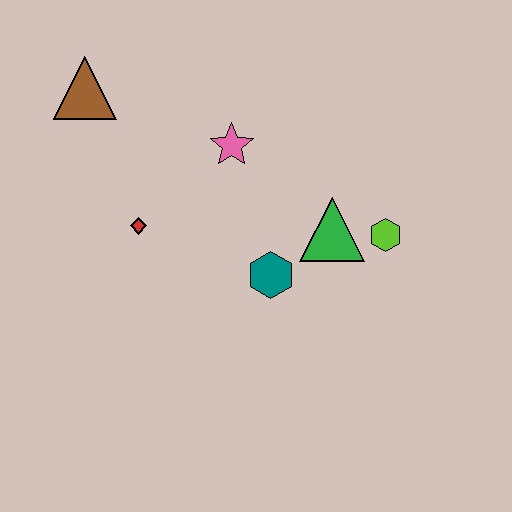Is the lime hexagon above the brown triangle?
No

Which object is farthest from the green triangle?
The brown triangle is farthest from the green triangle.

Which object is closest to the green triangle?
The lime hexagon is closest to the green triangle.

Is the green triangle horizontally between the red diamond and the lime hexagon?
Yes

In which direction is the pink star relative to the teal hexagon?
The pink star is above the teal hexagon.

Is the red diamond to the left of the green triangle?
Yes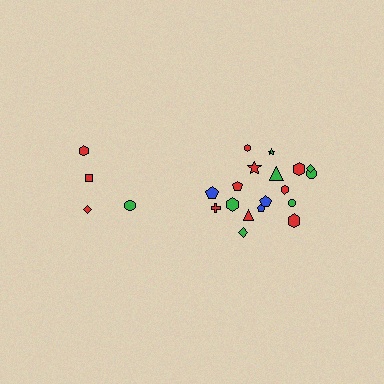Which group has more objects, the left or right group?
The right group.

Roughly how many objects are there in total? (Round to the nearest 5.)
Roughly 20 objects in total.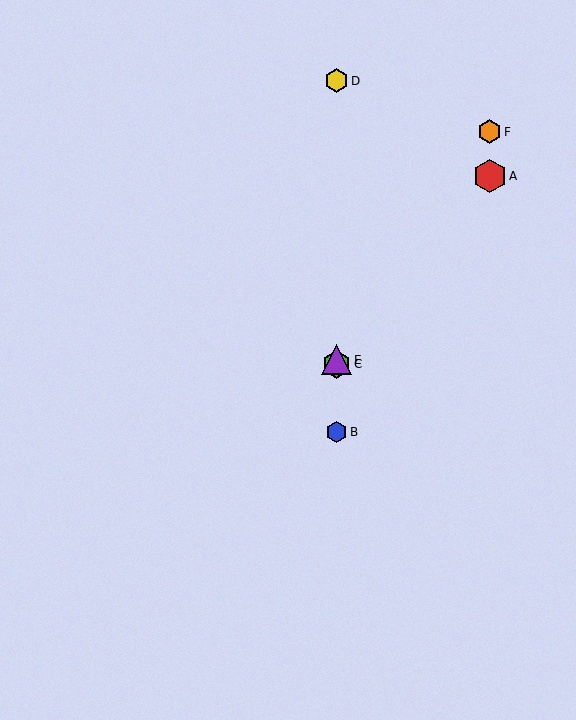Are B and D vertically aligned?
Yes, both are at x≈336.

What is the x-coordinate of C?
Object C is at x≈336.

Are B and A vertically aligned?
No, B is at x≈336 and A is at x≈490.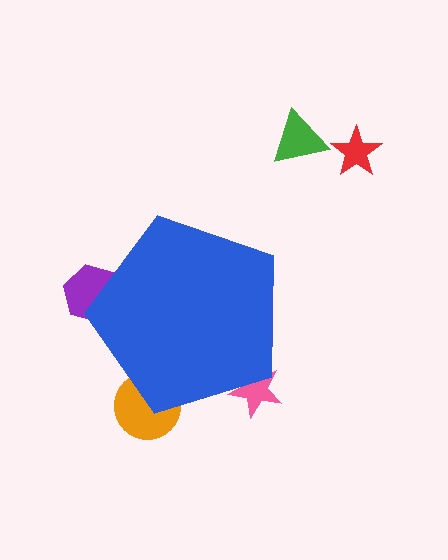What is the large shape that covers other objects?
A blue pentagon.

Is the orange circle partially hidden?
Yes, the orange circle is partially hidden behind the blue pentagon.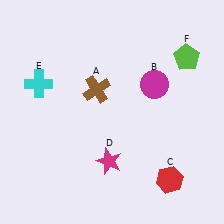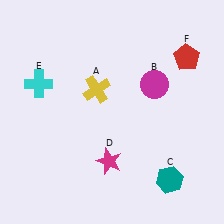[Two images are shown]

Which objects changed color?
A changed from brown to yellow. C changed from red to teal. F changed from lime to red.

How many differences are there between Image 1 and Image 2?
There are 3 differences between the two images.